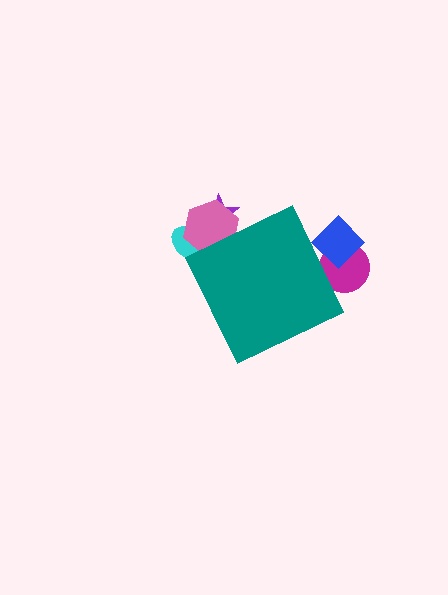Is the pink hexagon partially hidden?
Yes, the pink hexagon is partially hidden behind the teal diamond.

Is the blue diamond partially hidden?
Yes, the blue diamond is partially hidden behind the teal diamond.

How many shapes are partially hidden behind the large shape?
5 shapes are partially hidden.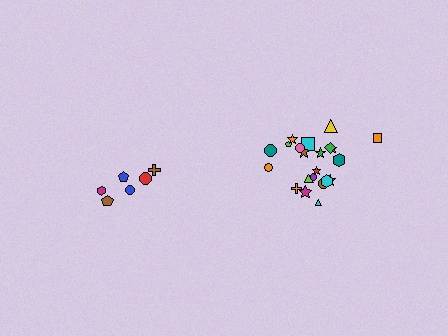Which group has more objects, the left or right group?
The right group.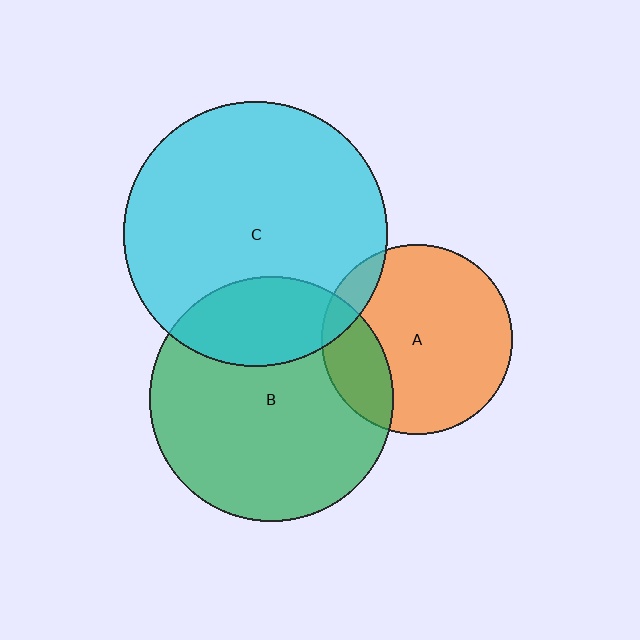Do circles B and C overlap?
Yes.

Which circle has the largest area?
Circle C (cyan).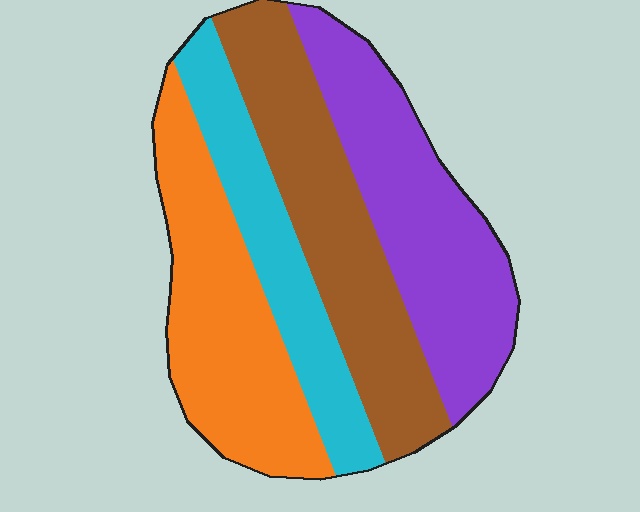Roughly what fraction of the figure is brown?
Brown covers 27% of the figure.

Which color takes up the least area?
Cyan, at roughly 20%.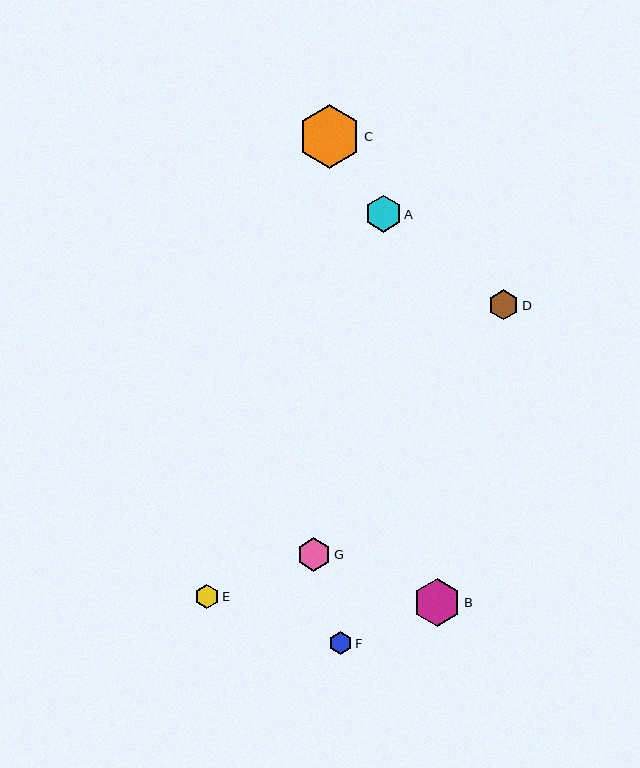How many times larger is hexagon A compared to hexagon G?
Hexagon A is approximately 1.1 times the size of hexagon G.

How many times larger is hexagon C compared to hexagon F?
Hexagon C is approximately 2.7 times the size of hexagon F.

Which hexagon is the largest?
Hexagon C is the largest with a size of approximately 63 pixels.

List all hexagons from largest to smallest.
From largest to smallest: C, B, A, G, D, E, F.